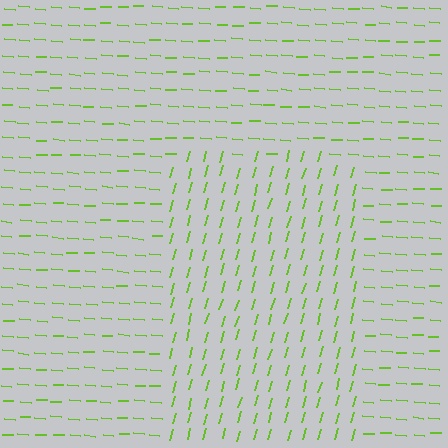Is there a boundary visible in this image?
Yes, there is a texture boundary formed by a change in line orientation.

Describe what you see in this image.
The image is filled with small lime line segments. A rectangle region in the image has lines oriented differently from the surrounding lines, creating a visible texture boundary.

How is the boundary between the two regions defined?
The boundary is defined purely by a change in line orientation (approximately 78 degrees difference). All lines are the same color and thickness.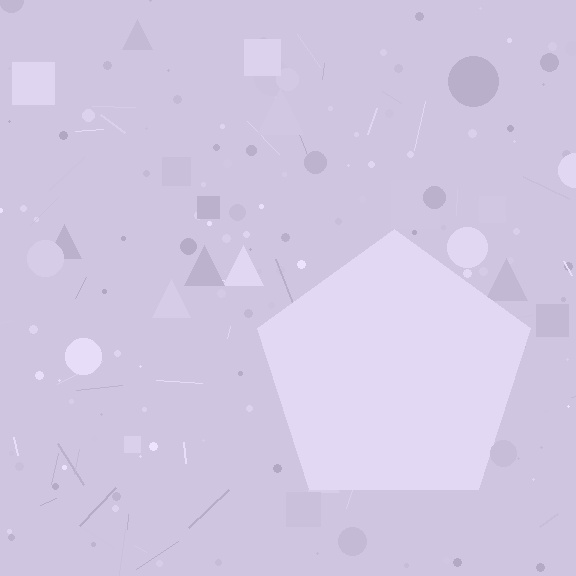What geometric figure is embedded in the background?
A pentagon is embedded in the background.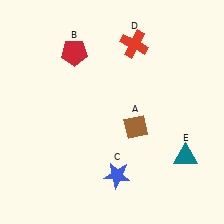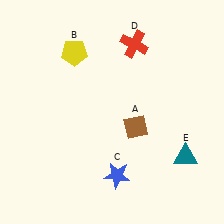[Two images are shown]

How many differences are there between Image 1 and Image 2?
There is 1 difference between the two images.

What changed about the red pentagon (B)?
In Image 1, B is red. In Image 2, it changed to yellow.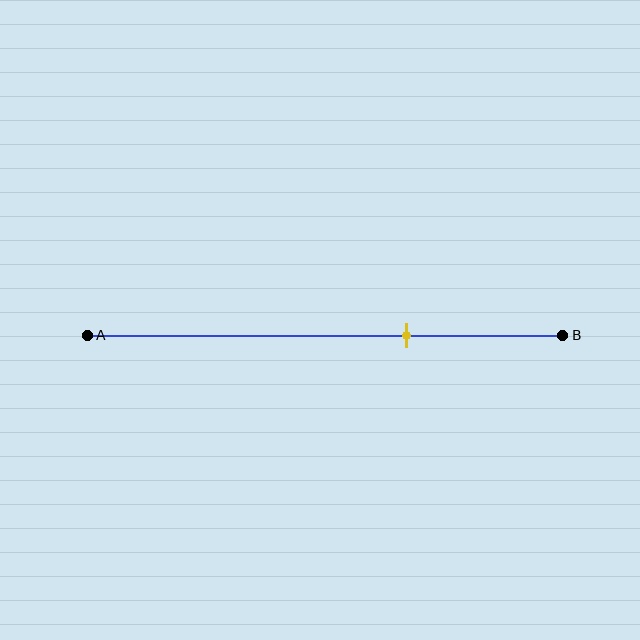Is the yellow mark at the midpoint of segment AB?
No, the mark is at about 65% from A, not at the 50% midpoint.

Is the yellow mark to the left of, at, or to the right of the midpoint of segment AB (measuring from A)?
The yellow mark is to the right of the midpoint of segment AB.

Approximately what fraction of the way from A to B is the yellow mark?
The yellow mark is approximately 65% of the way from A to B.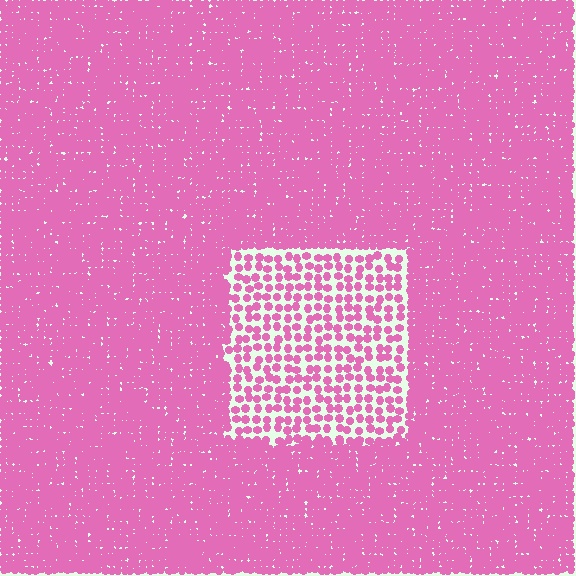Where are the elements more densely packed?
The elements are more densely packed outside the rectangle boundary.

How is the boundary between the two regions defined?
The boundary is defined by a change in element density (approximately 2.5x ratio). All elements are the same color, size, and shape.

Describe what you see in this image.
The image contains small pink elements arranged at two different densities. A rectangle-shaped region is visible where the elements are less densely packed than the surrounding area.